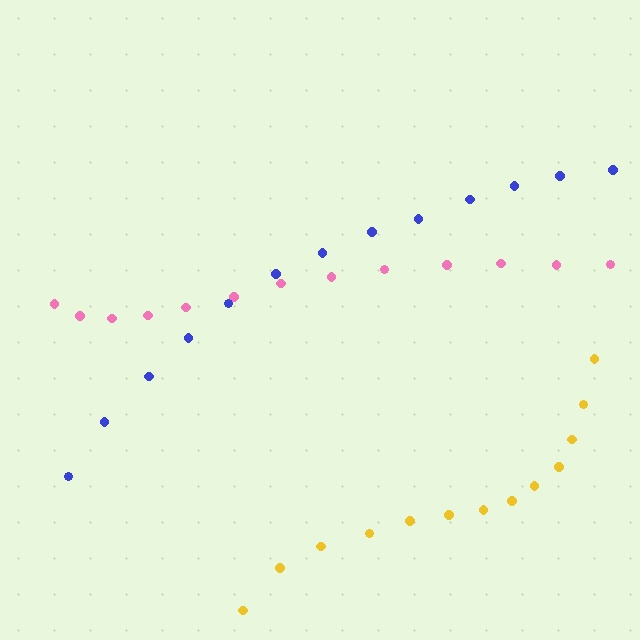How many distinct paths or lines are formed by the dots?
There are 3 distinct paths.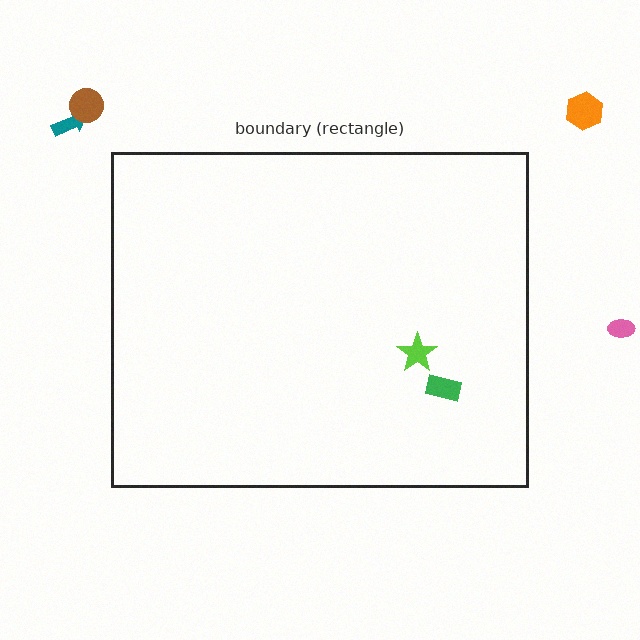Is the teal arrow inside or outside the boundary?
Outside.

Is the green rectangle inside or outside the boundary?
Inside.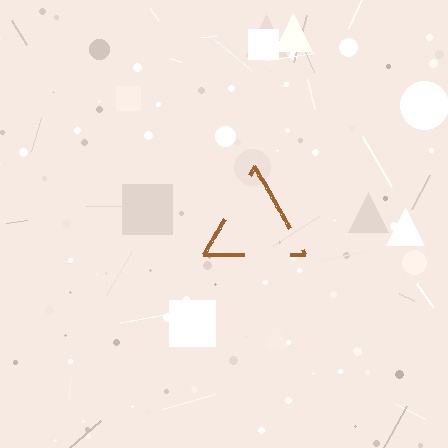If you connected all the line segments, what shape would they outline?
They would outline a triangle.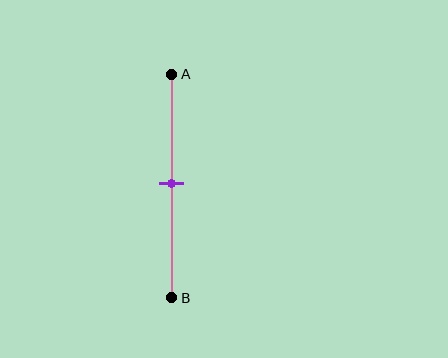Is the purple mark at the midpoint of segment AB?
Yes, the mark is approximately at the midpoint.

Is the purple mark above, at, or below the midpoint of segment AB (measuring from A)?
The purple mark is approximately at the midpoint of segment AB.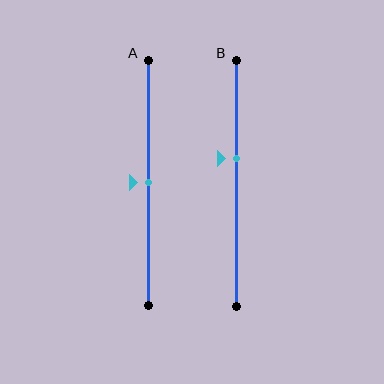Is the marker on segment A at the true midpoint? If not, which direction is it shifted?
Yes, the marker on segment A is at the true midpoint.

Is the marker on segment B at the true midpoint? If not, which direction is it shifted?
No, the marker on segment B is shifted upward by about 10% of the segment length.